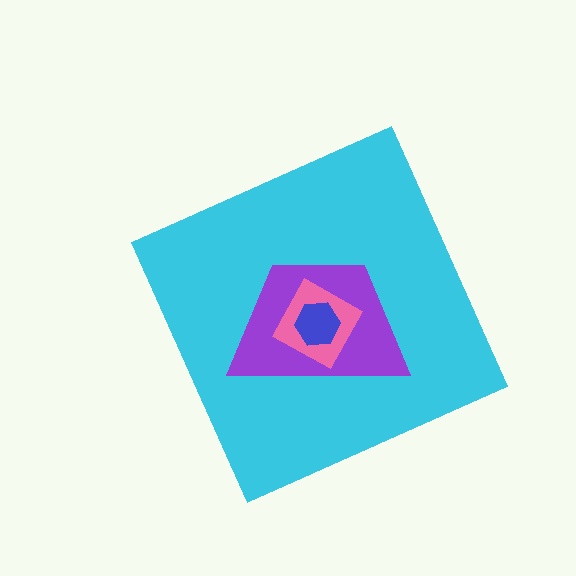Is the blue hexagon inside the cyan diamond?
Yes.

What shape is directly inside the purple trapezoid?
The pink square.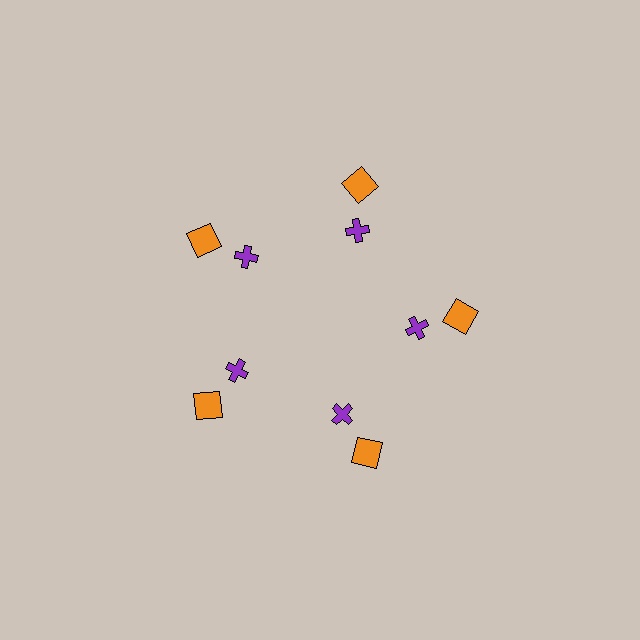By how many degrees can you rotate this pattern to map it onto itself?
The pattern maps onto itself every 72 degrees of rotation.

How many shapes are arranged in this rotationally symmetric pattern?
There are 10 shapes, arranged in 5 groups of 2.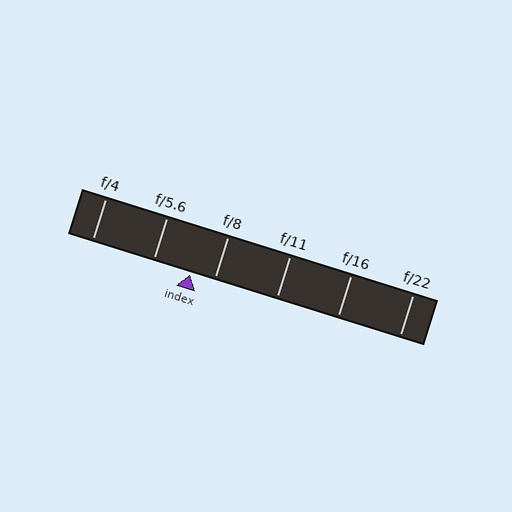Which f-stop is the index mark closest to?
The index mark is closest to f/8.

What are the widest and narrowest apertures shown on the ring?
The widest aperture shown is f/4 and the narrowest is f/22.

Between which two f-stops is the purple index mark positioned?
The index mark is between f/5.6 and f/8.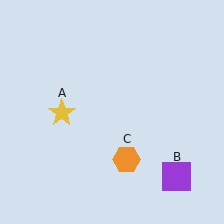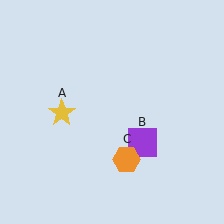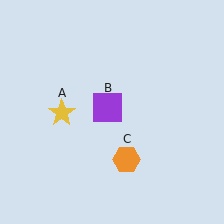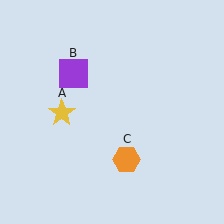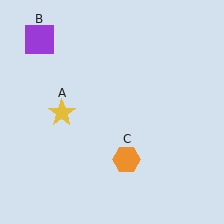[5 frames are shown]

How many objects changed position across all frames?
1 object changed position: purple square (object B).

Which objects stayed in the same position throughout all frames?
Yellow star (object A) and orange hexagon (object C) remained stationary.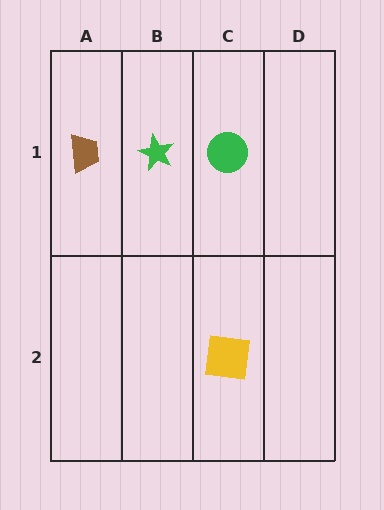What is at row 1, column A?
A brown trapezoid.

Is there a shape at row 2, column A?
No, that cell is empty.